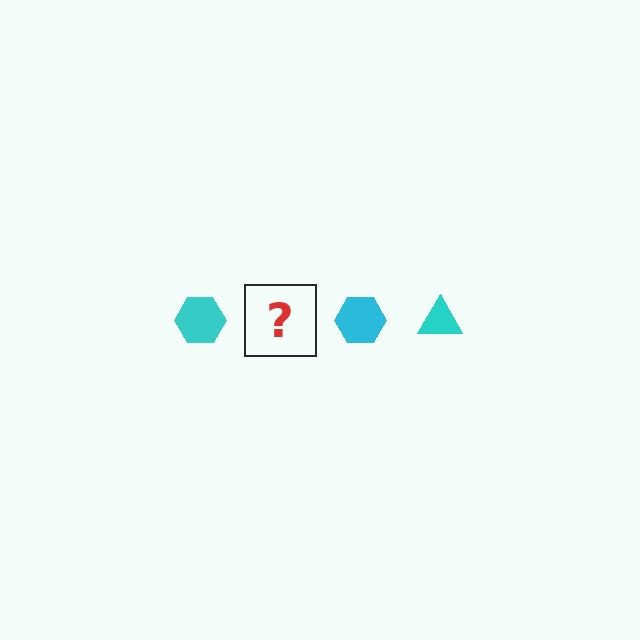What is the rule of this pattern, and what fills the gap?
The rule is that the pattern cycles through hexagon, triangle shapes in cyan. The gap should be filled with a cyan triangle.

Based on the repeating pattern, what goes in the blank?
The blank should be a cyan triangle.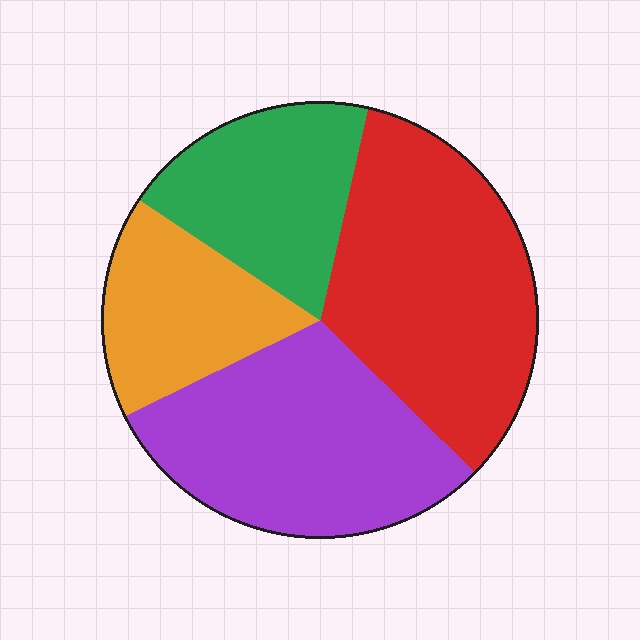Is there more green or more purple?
Purple.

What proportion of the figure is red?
Red covers about 35% of the figure.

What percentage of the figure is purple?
Purple takes up between a sixth and a third of the figure.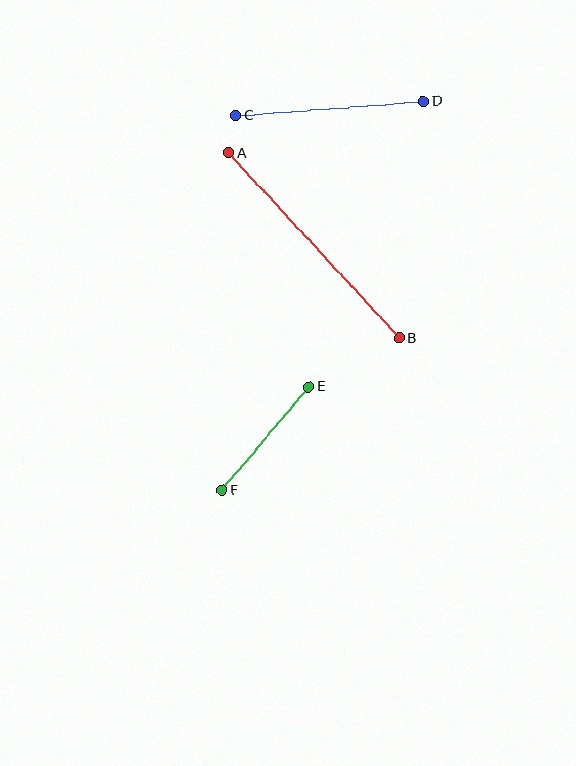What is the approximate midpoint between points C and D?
The midpoint is at approximately (329, 108) pixels.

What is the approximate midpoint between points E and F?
The midpoint is at approximately (265, 438) pixels.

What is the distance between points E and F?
The distance is approximately 135 pixels.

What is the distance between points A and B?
The distance is approximately 252 pixels.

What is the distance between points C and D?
The distance is approximately 188 pixels.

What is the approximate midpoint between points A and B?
The midpoint is at approximately (314, 246) pixels.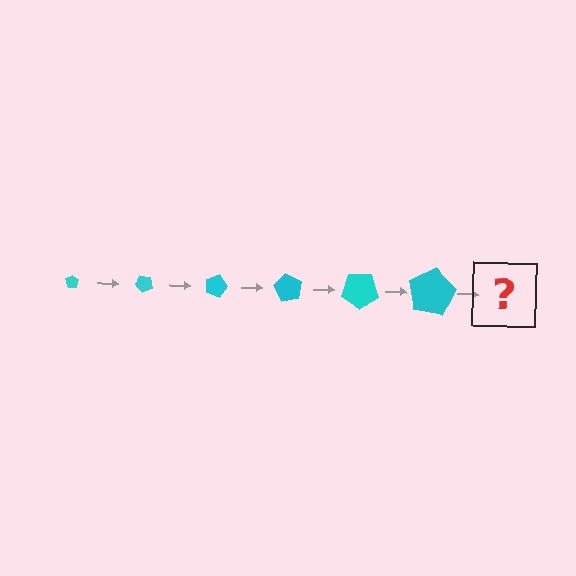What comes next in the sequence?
The next element should be a pentagon, larger than the previous one and rotated 270 degrees from the start.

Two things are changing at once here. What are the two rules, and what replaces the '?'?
The two rules are that the pentagon grows larger each step and it rotates 45 degrees each step. The '?' should be a pentagon, larger than the previous one and rotated 270 degrees from the start.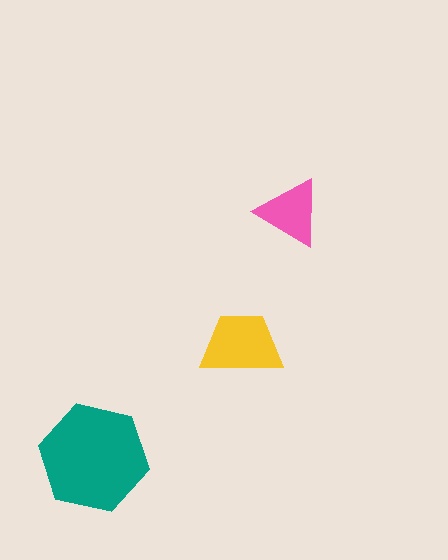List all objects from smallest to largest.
The pink triangle, the yellow trapezoid, the teal hexagon.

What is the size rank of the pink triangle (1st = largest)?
3rd.